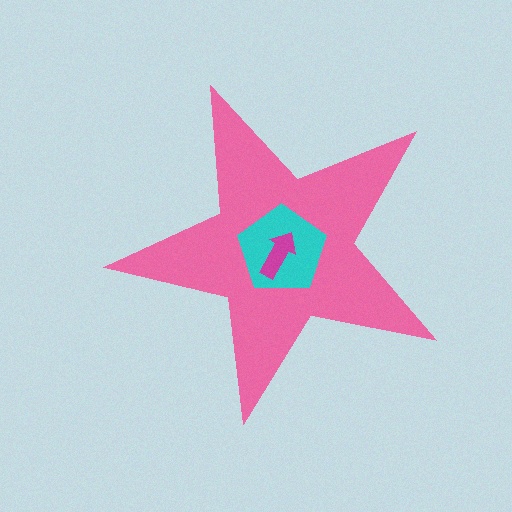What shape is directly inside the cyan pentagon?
The magenta arrow.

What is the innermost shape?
The magenta arrow.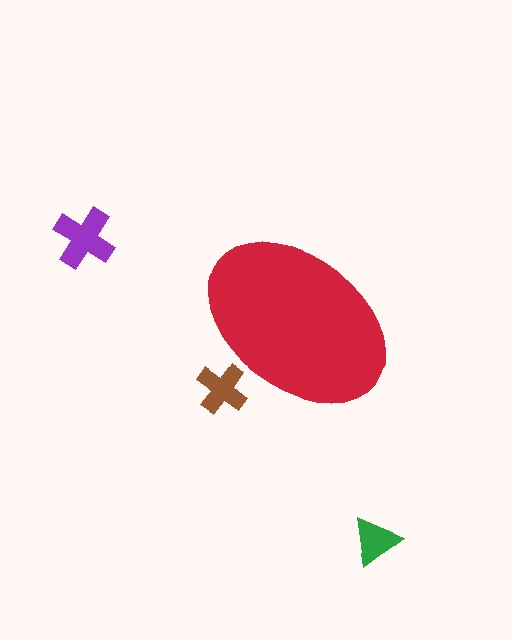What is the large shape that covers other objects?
A red ellipse.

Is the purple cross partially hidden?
No, the purple cross is fully visible.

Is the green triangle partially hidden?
No, the green triangle is fully visible.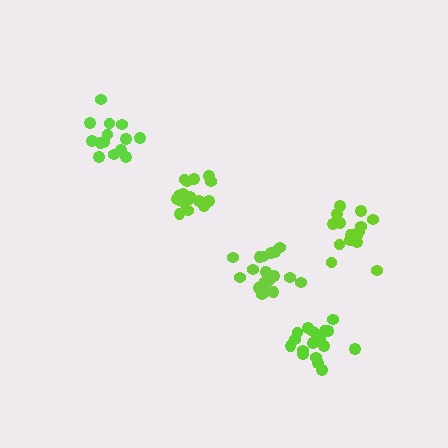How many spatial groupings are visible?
There are 5 spatial groupings.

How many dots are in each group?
Group 1: 17 dots, Group 2: 19 dots, Group 3: 15 dots, Group 4: 18 dots, Group 5: 15 dots (84 total).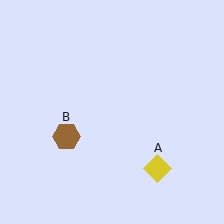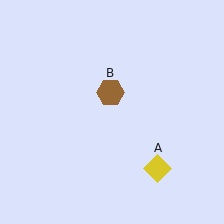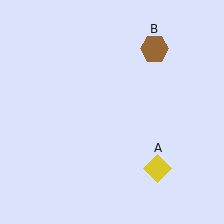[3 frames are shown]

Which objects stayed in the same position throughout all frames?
Yellow diamond (object A) remained stationary.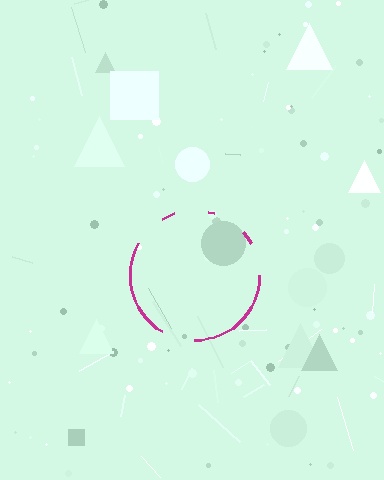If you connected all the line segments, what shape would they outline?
They would outline a circle.